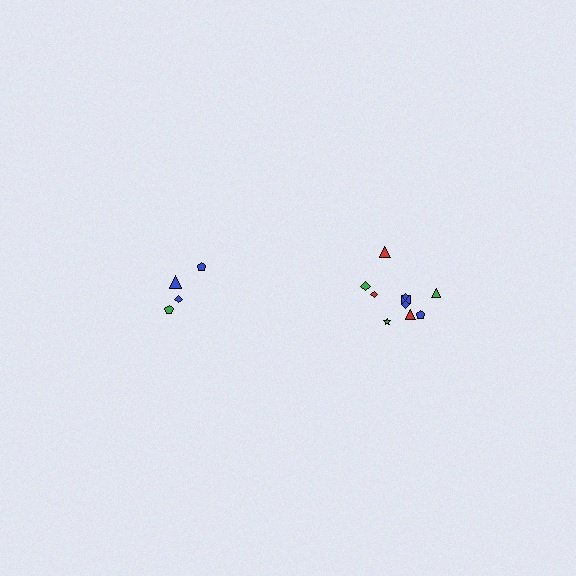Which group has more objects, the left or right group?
The right group.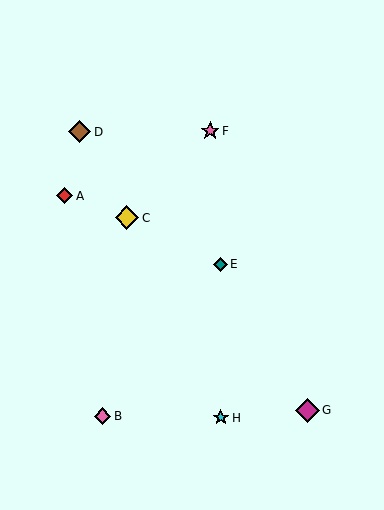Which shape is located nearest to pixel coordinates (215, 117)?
The pink star (labeled F) at (210, 131) is nearest to that location.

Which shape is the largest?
The yellow diamond (labeled C) is the largest.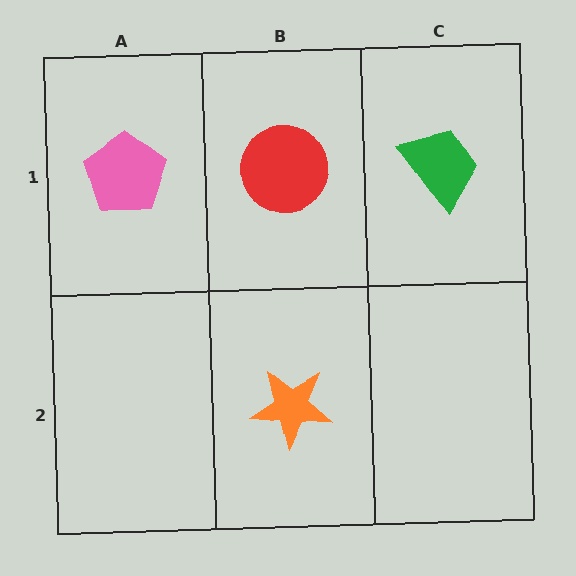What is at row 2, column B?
An orange star.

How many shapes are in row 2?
1 shape.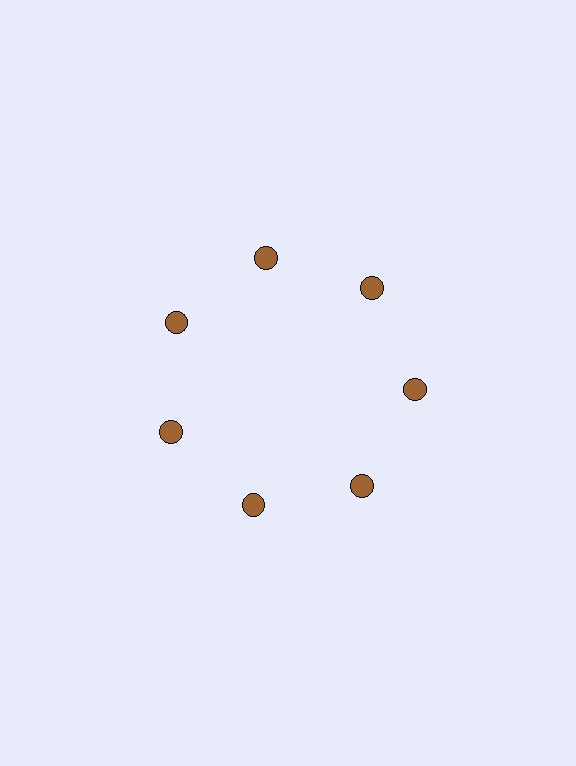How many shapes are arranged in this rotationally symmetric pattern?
There are 7 shapes, arranged in 7 groups of 1.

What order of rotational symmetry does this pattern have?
This pattern has 7-fold rotational symmetry.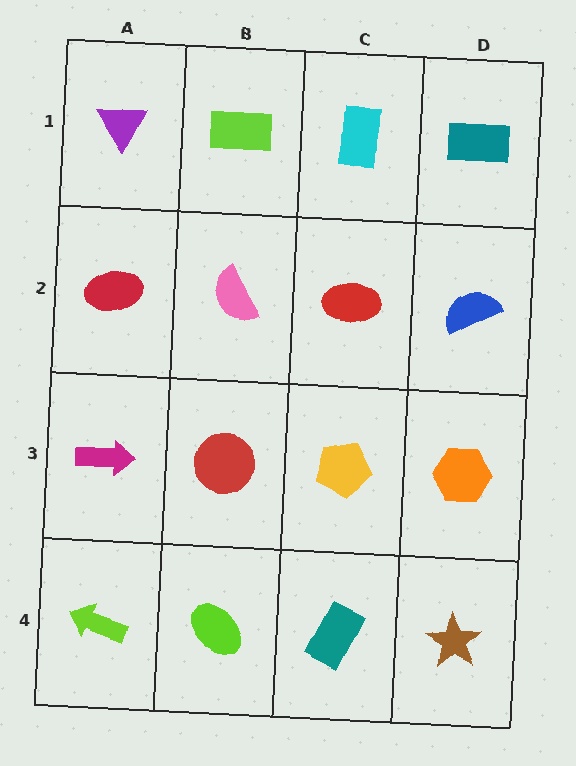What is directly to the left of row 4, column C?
A lime ellipse.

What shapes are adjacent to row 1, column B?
A pink semicircle (row 2, column B), a purple triangle (row 1, column A), a cyan rectangle (row 1, column C).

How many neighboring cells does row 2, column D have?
3.